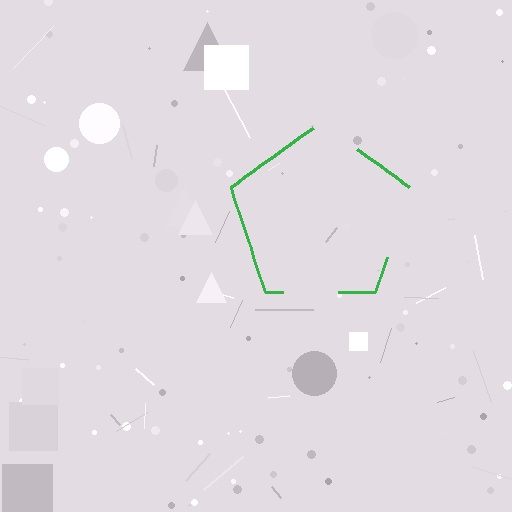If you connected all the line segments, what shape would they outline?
They would outline a pentagon.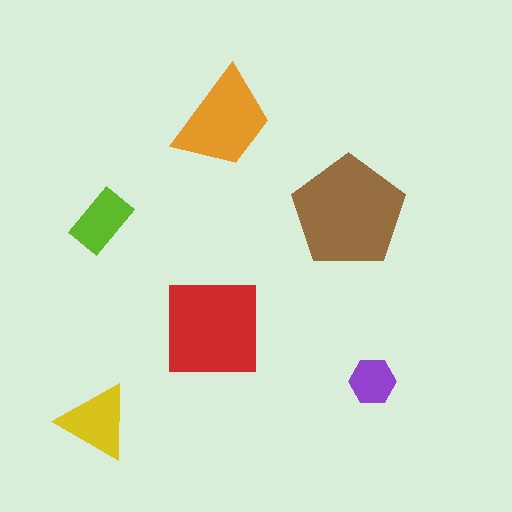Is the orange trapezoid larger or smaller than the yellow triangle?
Larger.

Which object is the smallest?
The purple hexagon.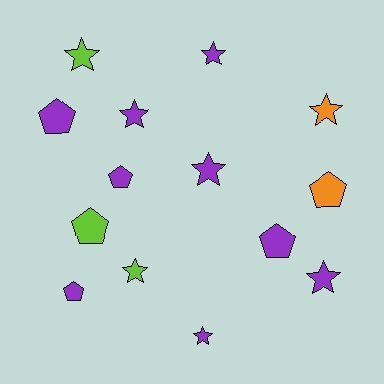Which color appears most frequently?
Purple, with 9 objects.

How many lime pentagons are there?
There is 1 lime pentagon.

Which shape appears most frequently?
Star, with 8 objects.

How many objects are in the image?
There are 14 objects.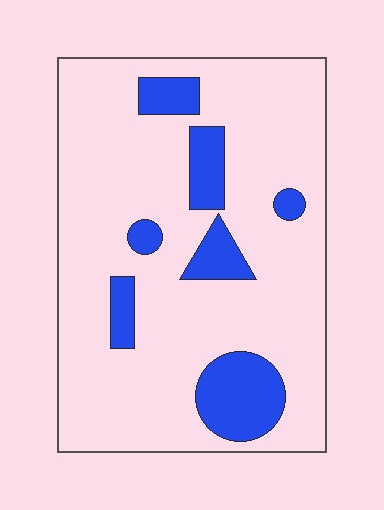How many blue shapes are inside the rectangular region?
7.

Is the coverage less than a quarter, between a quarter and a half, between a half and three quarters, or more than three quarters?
Less than a quarter.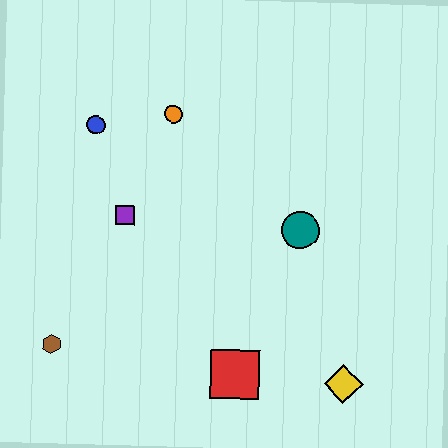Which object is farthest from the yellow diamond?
The blue circle is farthest from the yellow diamond.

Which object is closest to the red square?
The yellow diamond is closest to the red square.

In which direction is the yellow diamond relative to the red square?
The yellow diamond is to the right of the red square.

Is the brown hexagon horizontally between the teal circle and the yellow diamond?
No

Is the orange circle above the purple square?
Yes